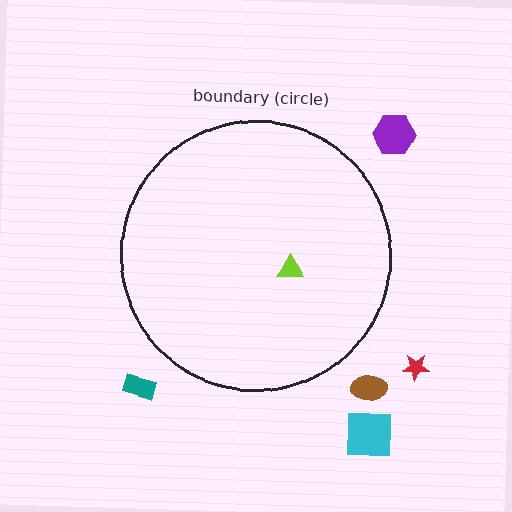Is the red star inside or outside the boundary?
Outside.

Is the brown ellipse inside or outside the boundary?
Outside.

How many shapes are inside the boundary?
1 inside, 5 outside.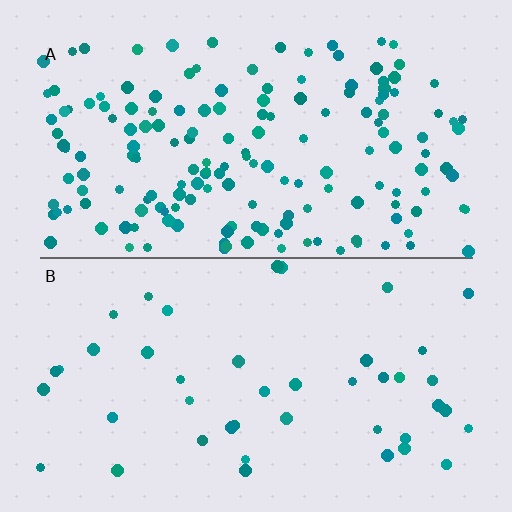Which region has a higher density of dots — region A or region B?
A (the top).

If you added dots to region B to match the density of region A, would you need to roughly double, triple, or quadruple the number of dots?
Approximately quadruple.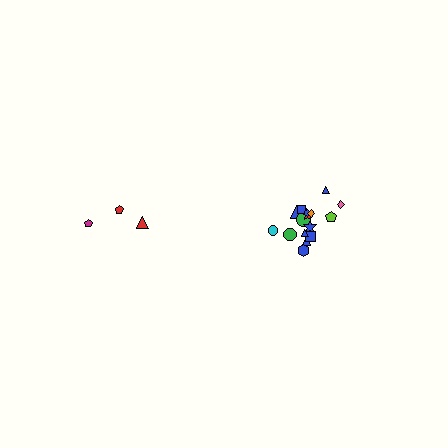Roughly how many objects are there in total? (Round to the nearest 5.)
Roughly 20 objects in total.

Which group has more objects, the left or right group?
The right group.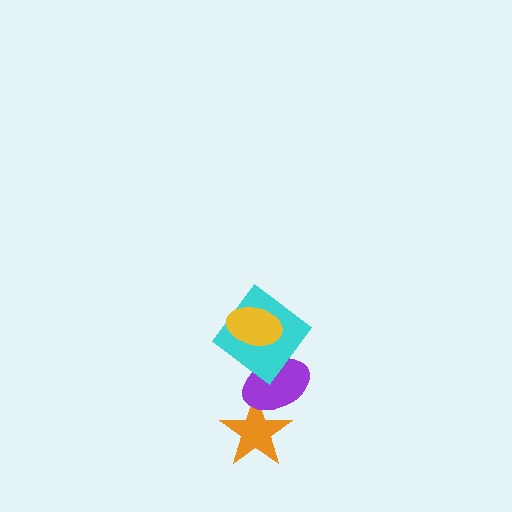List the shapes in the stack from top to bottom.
From top to bottom: the yellow ellipse, the cyan diamond, the purple ellipse, the orange star.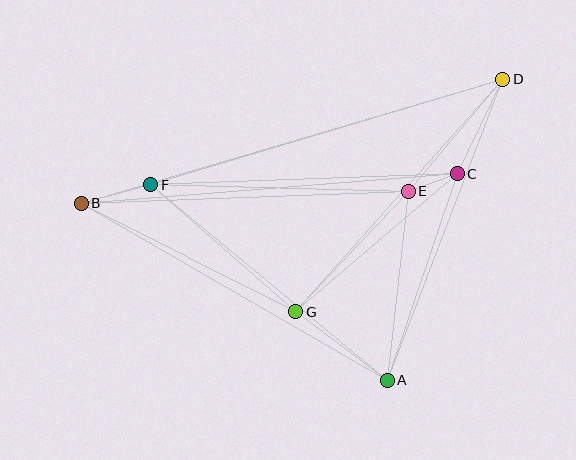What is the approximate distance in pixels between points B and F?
The distance between B and F is approximately 72 pixels.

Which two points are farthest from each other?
Points B and D are farthest from each other.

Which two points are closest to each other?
Points C and E are closest to each other.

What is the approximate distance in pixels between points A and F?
The distance between A and F is approximately 307 pixels.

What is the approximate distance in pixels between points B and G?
The distance between B and G is approximately 240 pixels.